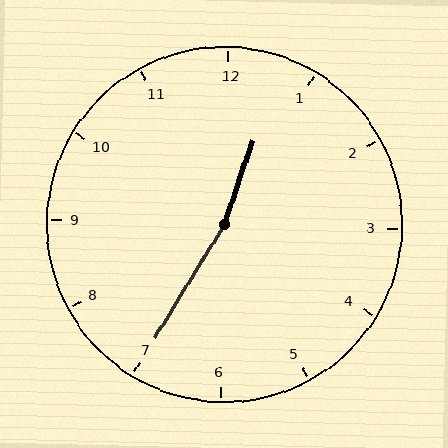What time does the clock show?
12:35.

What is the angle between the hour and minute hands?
Approximately 168 degrees.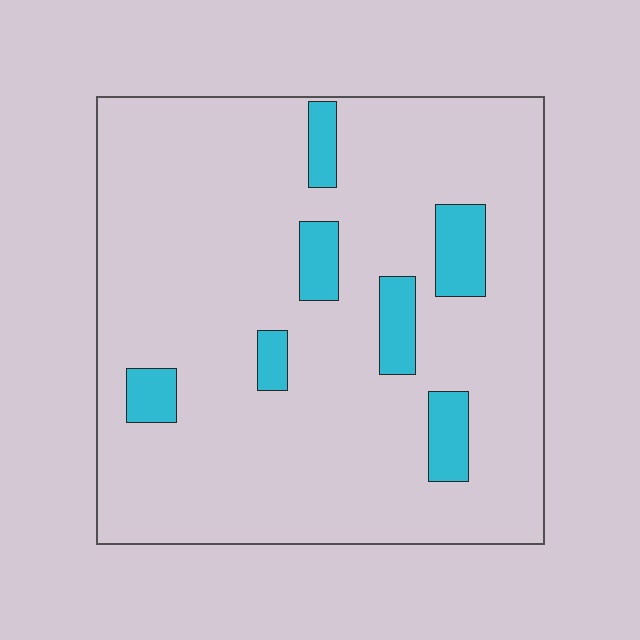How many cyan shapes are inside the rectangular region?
7.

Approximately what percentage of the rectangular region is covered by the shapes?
Approximately 10%.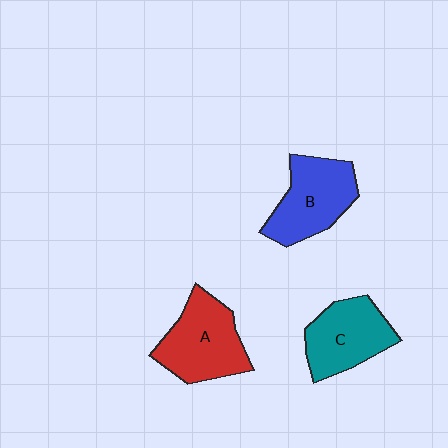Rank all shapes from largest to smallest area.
From largest to smallest: A (red), B (blue), C (teal).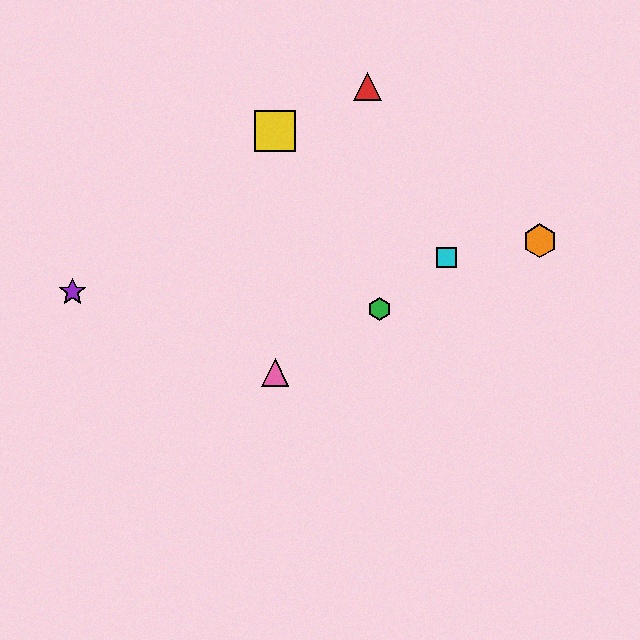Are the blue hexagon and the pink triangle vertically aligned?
Yes, both are at x≈275.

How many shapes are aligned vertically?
3 shapes (the blue hexagon, the yellow square, the pink triangle) are aligned vertically.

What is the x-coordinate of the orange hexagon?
The orange hexagon is at x≈540.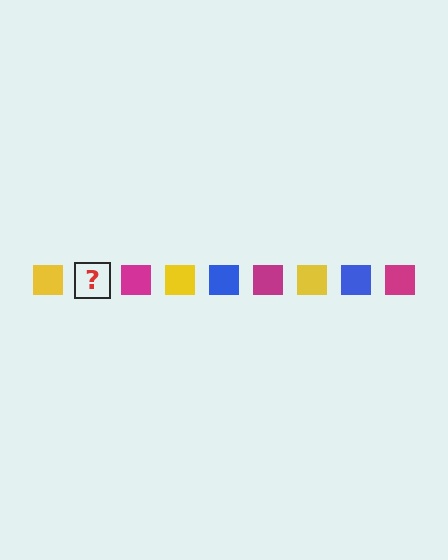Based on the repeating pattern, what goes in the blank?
The blank should be a blue square.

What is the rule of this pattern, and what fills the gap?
The rule is that the pattern cycles through yellow, blue, magenta squares. The gap should be filled with a blue square.